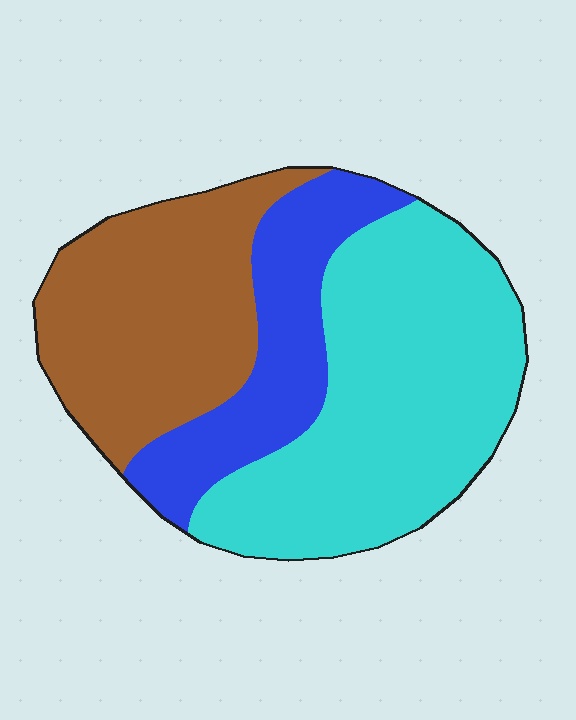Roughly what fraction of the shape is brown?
Brown covers roughly 30% of the shape.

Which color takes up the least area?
Blue, at roughly 20%.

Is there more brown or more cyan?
Cyan.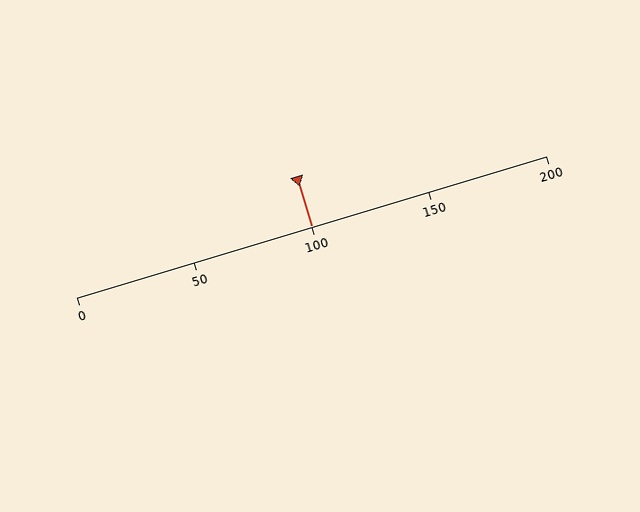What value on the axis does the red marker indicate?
The marker indicates approximately 100.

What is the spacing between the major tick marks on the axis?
The major ticks are spaced 50 apart.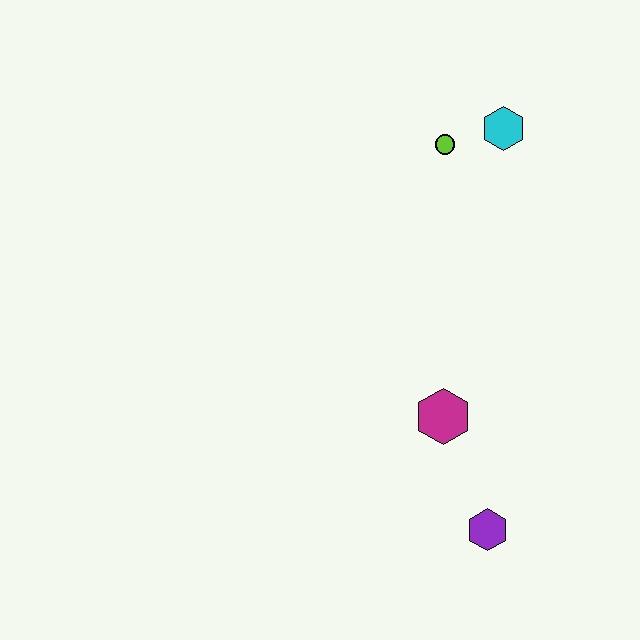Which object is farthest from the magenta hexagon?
The cyan hexagon is farthest from the magenta hexagon.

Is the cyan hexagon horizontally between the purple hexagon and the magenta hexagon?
No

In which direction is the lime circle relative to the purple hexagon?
The lime circle is above the purple hexagon.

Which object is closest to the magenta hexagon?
The purple hexagon is closest to the magenta hexagon.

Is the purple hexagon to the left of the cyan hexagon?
Yes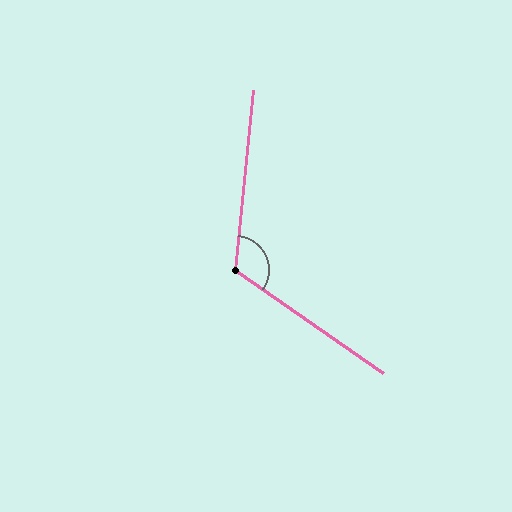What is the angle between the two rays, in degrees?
Approximately 119 degrees.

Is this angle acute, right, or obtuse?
It is obtuse.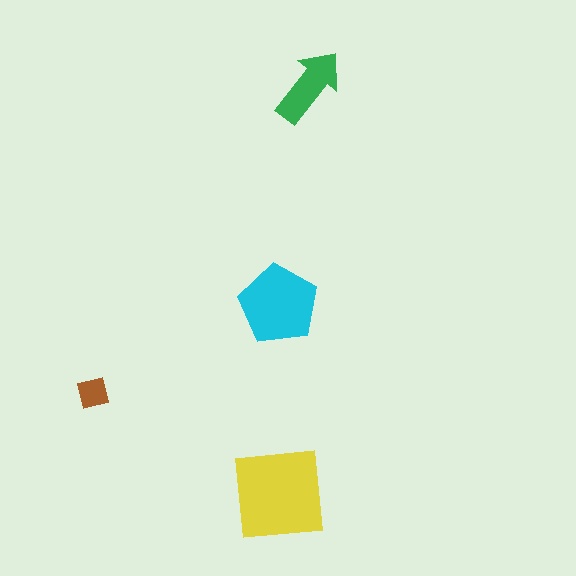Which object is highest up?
The green arrow is topmost.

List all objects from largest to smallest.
The yellow square, the cyan pentagon, the green arrow, the brown square.